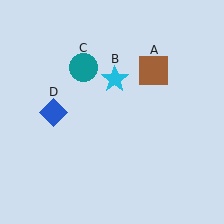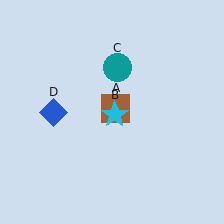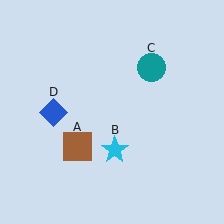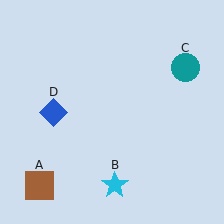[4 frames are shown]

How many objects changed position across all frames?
3 objects changed position: brown square (object A), cyan star (object B), teal circle (object C).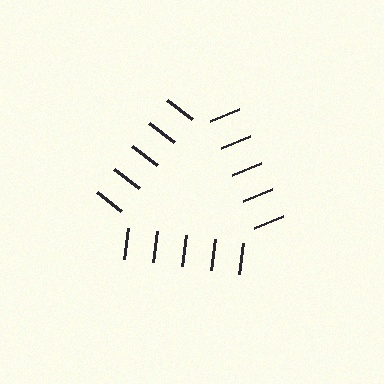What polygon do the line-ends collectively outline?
An illusory triangle — the line segments terminate on its edges but no continuous stroke is drawn.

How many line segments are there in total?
15 — 5 along each of the 3 edges.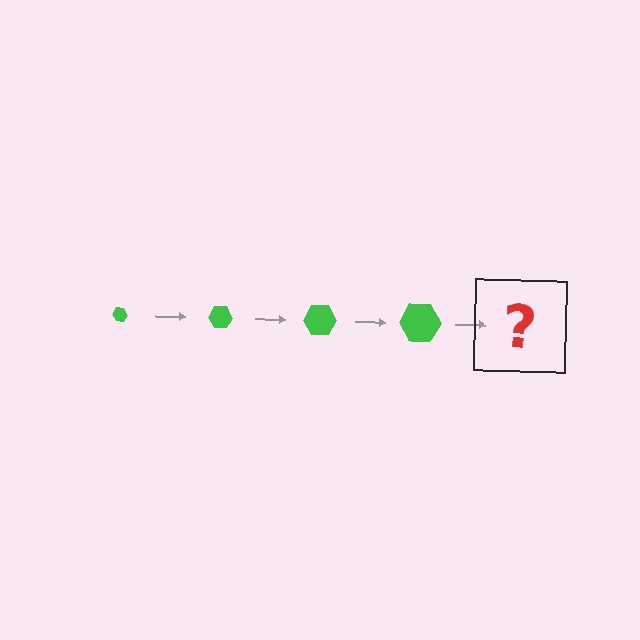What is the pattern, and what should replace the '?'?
The pattern is that the hexagon gets progressively larger each step. The '?' should be a green hexagon, larger than the previous one.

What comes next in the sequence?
The next element should be a green hexagon, larger than the previous one.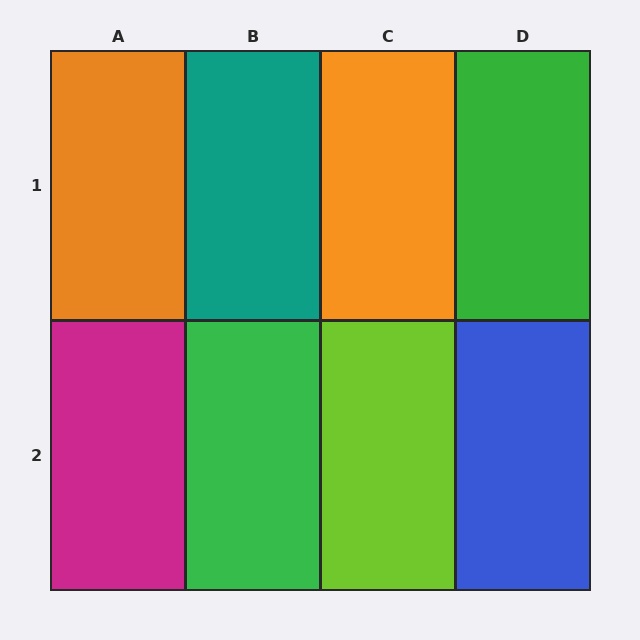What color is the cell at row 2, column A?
Magenta.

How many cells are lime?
1 cell is lime.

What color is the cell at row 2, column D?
Blue.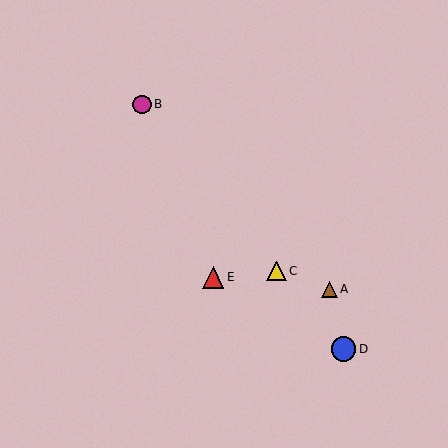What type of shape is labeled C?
Shape C is a yellow triangle.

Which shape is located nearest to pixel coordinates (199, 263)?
The red triangle (labeled E) at (213, 277) is nearest to that location.